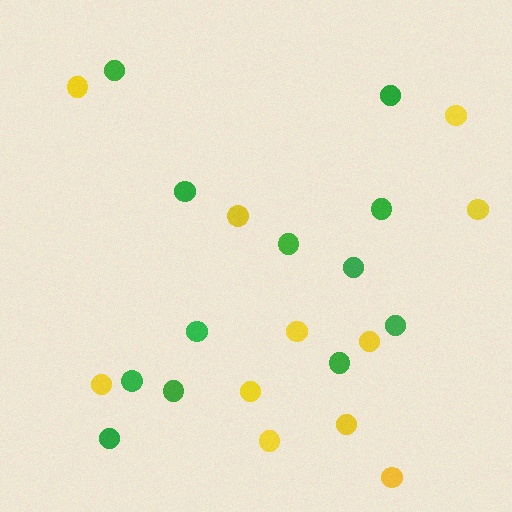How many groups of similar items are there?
There are 2 groups: one group of yellow circles (11) and one group of green circles (12).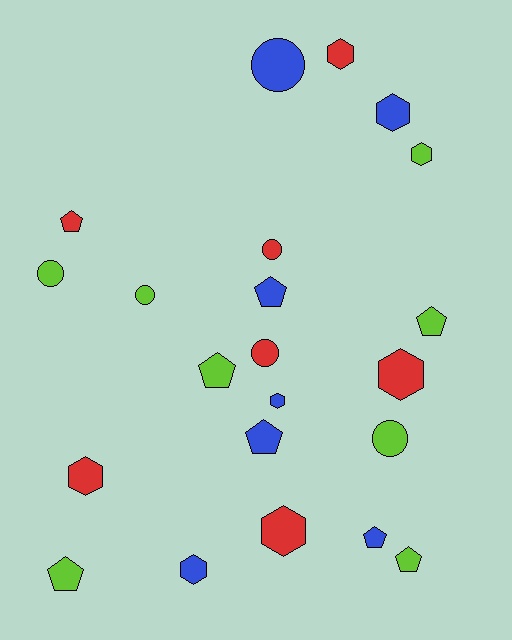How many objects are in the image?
There are 22 objects.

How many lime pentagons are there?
There are 4 lime pentagons.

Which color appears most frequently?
Lime, with 8 objects.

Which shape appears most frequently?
Pentagon, with 8 objects.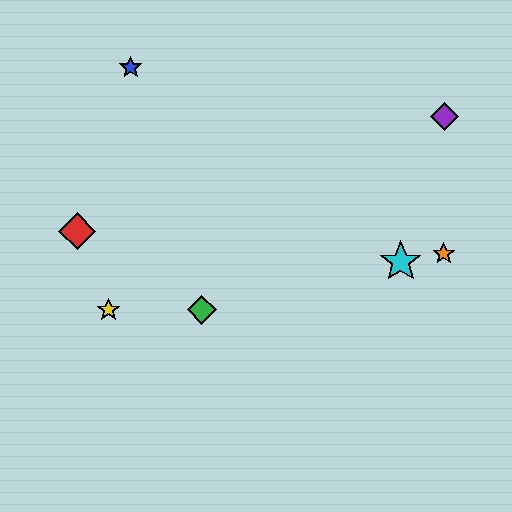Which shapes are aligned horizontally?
The green diamond, the yellow star are aligned horizontally.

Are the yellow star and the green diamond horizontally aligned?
Yes, both are at y≈310.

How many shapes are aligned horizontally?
2 shapes (the green diamond, the yellow star) are aligned horizontally.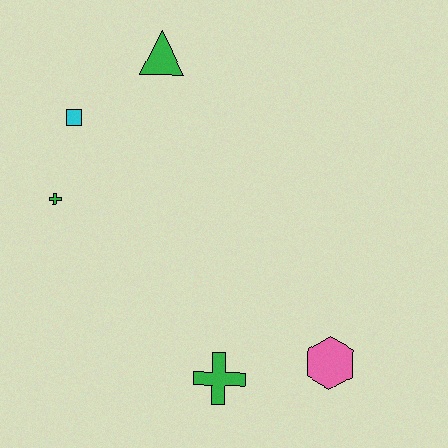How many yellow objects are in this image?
There are no yellow objects.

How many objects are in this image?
There are 5 objects.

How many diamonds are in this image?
There are no diamonds.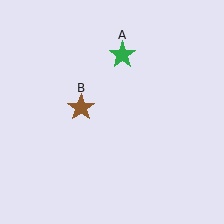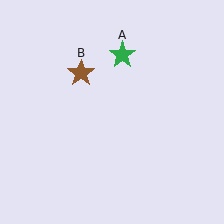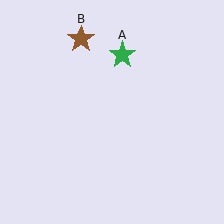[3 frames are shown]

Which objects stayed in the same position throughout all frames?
Green star (object A) remained stationary.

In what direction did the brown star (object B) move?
The brown star (object B) moved up.